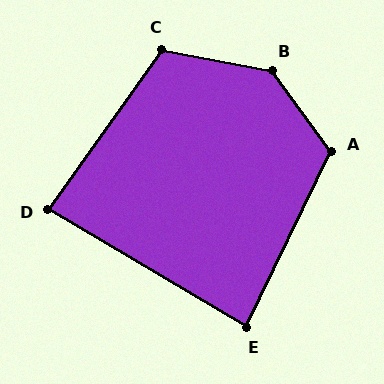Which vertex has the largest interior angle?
B, at approximately 137 degrees.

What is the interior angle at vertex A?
Approximately 118 degrees (obtuse).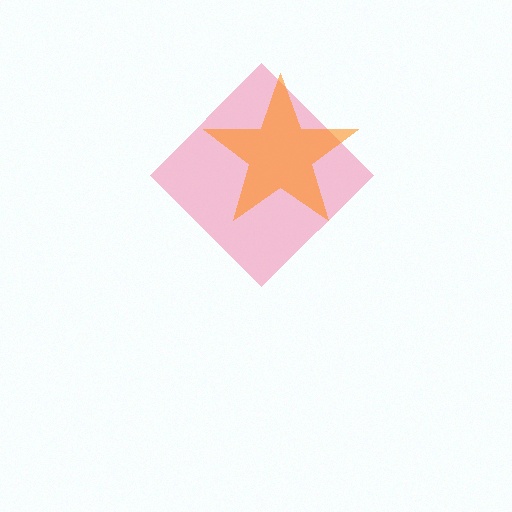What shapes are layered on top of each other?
The layered shapes are: a pink diamond, an orange star.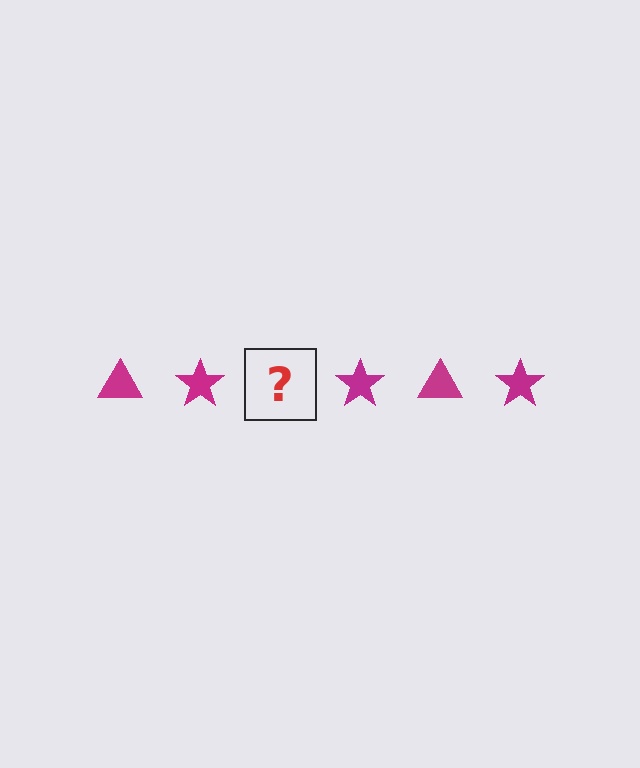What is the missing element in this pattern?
The missing element is a magenta triangle.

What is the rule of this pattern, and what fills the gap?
The rule is that the pattern cycles through triangle, star shapes in magenta. The gap should be filled with a magenta triangle.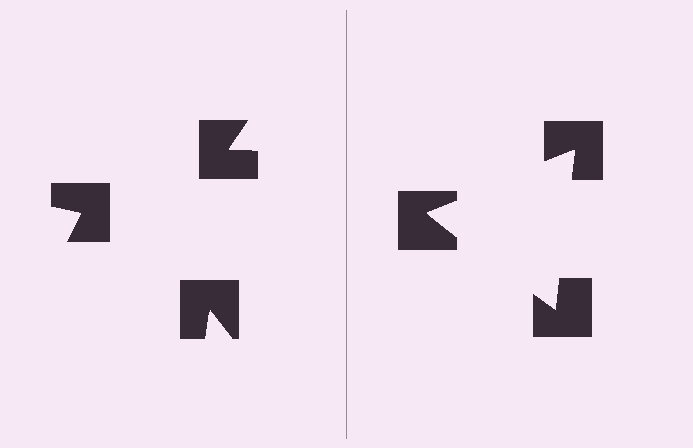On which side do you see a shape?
An illusory triangle appears on the right side. On the left side the wedge cuts are rotated, so no coherent shape forms.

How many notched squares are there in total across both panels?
6 — 3 on each side.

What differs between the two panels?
The notched squares are positioned identically on both sides; only the wedge orientations differ. On the right they align to a triangle; on the left they are misaligned.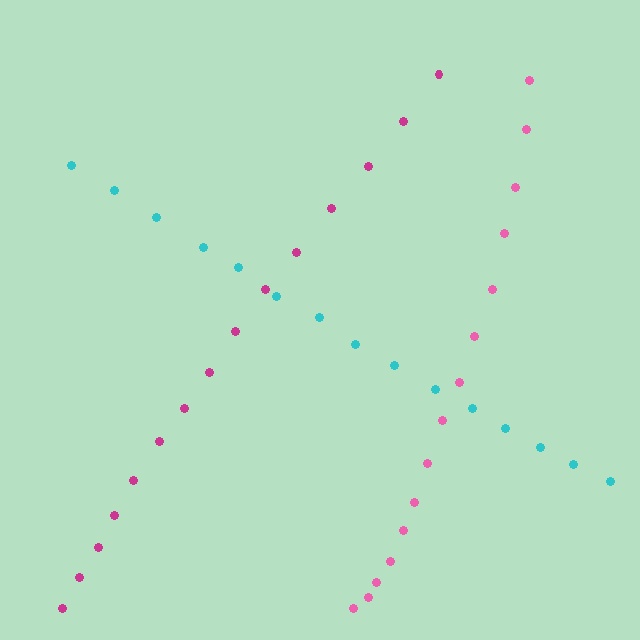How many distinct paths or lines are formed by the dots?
There are 3 distinct paths.